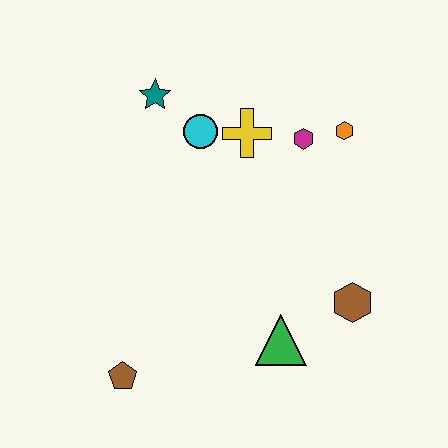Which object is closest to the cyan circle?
The yellow cross is closest to the cyan circle.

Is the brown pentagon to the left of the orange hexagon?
Yes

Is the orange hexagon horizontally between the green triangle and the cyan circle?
No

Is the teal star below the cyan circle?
No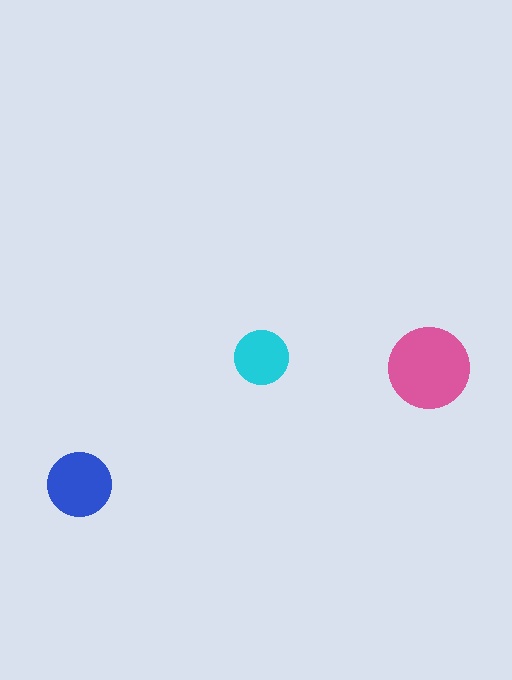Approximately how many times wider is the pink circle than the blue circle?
About 1.5 times wider.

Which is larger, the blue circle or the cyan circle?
The blue one.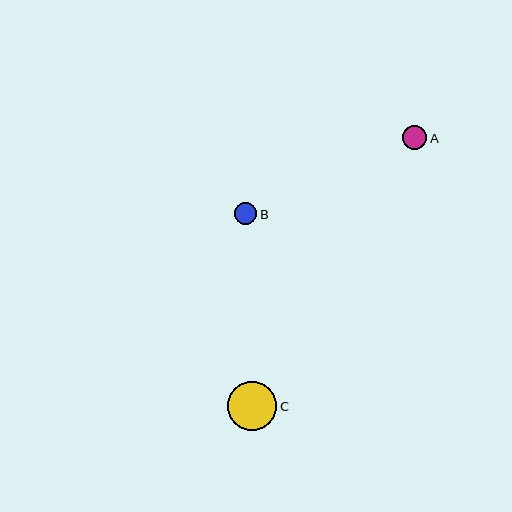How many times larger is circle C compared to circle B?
Circle C is approximately 2.2 times the size of circle B.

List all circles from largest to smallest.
From largest to smallest: C, A, B.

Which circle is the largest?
Circle C is the largest with a size of approximately 49 pixels.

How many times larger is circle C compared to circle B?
Circle C is approximately 2.2 times the size of circle B.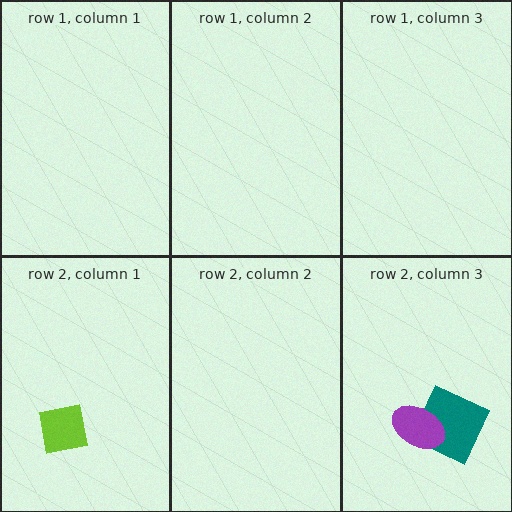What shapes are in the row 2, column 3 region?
The teal square, the purple ellipse.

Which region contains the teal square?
The row 2, column 3 region.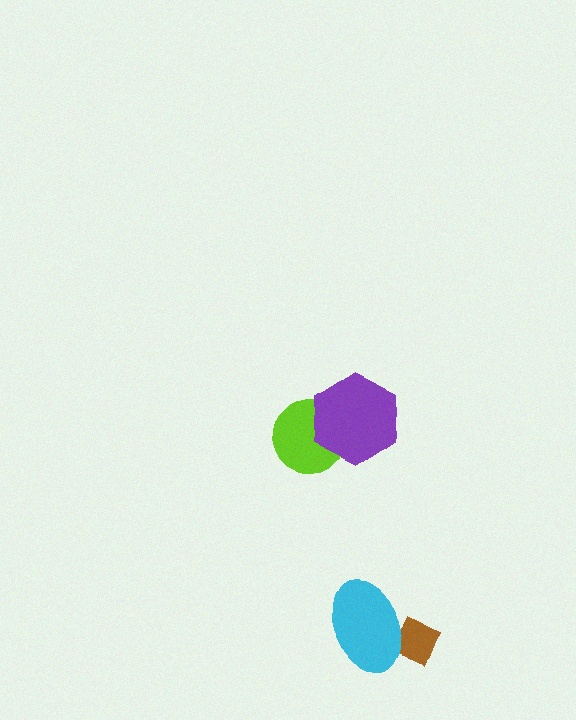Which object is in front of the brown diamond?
The cyan ellipse is in front of the brown diamond.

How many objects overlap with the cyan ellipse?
1 object overlaps with the cyan ellipse.